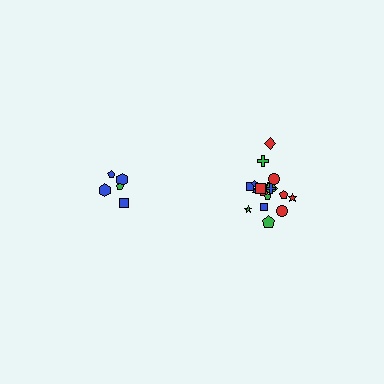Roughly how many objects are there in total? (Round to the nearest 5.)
Roughly 25 objects in total.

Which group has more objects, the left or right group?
The right group.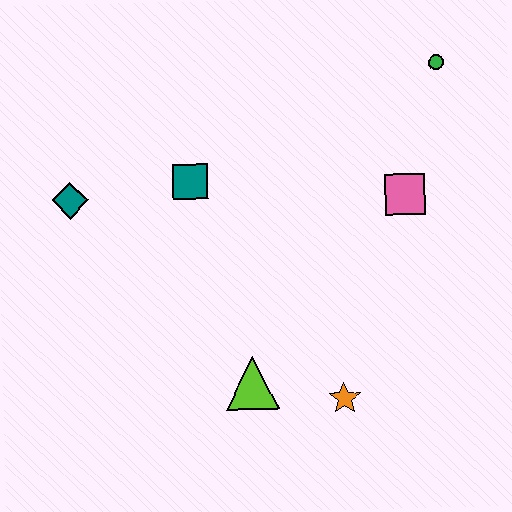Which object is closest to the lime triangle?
The orange star is closest to the lime triangle.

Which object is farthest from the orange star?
The green circle is farthest from the orange star.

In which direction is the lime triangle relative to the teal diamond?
The lime triangle is below the teal diamond.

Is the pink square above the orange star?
Yes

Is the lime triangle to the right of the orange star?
No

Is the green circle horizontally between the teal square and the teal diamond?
No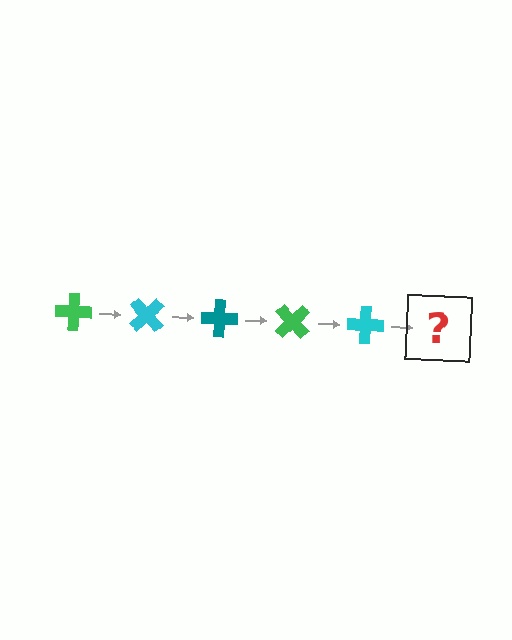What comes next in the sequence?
The next element should be a teal cross, rotated 225 degrees from the start.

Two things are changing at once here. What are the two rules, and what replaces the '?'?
The two rules are that it rotates 45 degrees each step and the color cycles through green, cyan, and teal. The '?' should be a teal cross, rotated 225 degrees from the start.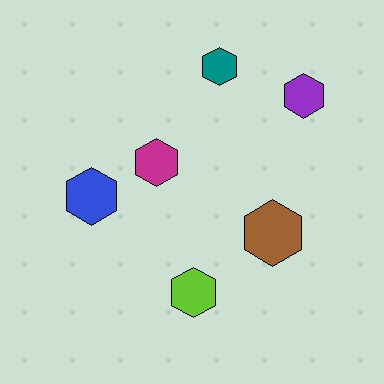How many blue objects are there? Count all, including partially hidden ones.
There is 1 blue object.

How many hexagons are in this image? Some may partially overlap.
There are 6 hexagons.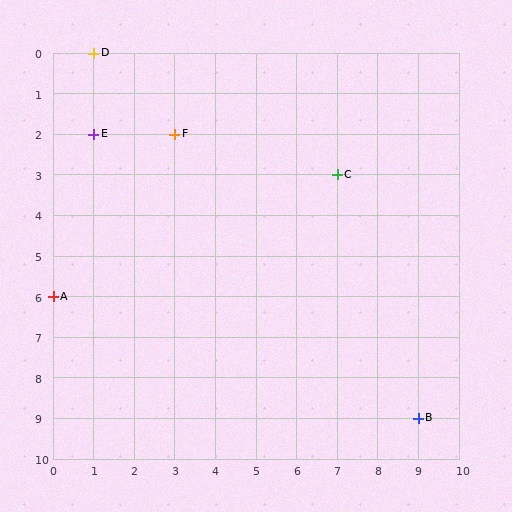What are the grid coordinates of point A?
Point A is at grid coordinates (0, 6).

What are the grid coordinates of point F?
Point F is at grid coordinates (3, 2).